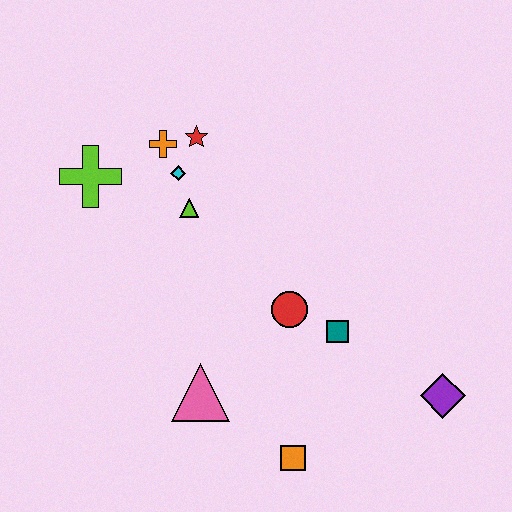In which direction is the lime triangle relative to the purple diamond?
The lime triangle is to the left of the purple diamond.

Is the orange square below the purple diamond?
Yes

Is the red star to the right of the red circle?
No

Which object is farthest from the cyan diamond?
The purple diamond is farthest from the cyan diamond.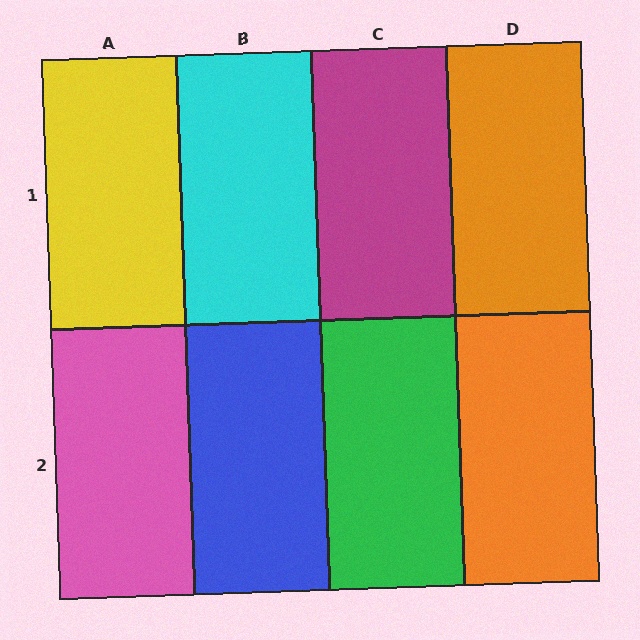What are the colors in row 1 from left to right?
Yellow, cyan, magenta, orange.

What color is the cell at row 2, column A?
Pink.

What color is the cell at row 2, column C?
Green.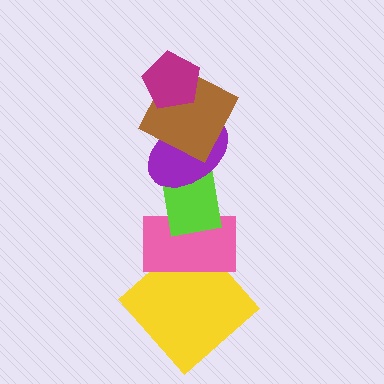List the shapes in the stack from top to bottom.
From top to bottom: the magenta pentagon, the brown square, the purple ellipse, the lime rectangle, the pink rectangle, the yellow diamond.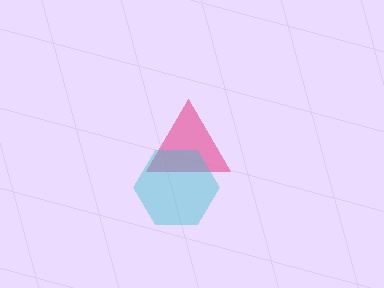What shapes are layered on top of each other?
The layered shapes are: a pink triangle, a cyan hexagon.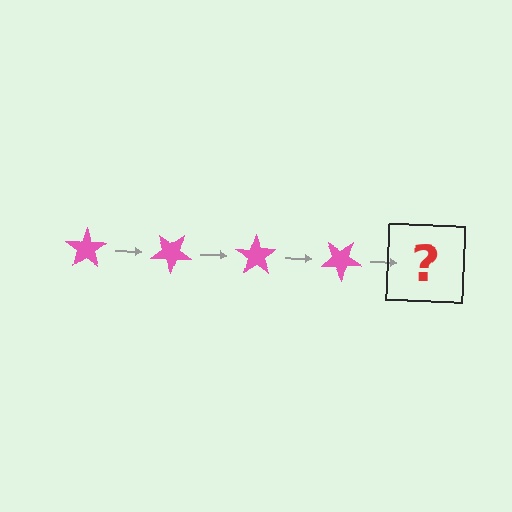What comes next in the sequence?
The next element should be a pink star rotated 140 degrees.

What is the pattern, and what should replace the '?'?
The pattern is that the star rotates 35 degrees each step. The '?' should be a pink star rotated 140 degrees.